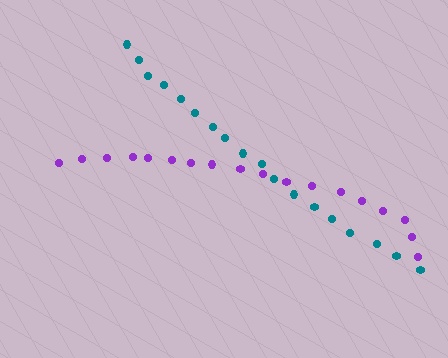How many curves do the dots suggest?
There are 2 distinct paths.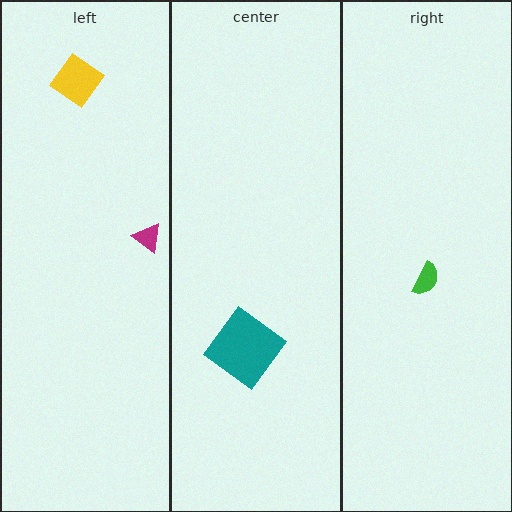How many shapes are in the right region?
1.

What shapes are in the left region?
The magenta triangle, the yellow diamond.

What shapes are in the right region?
The green semicircle.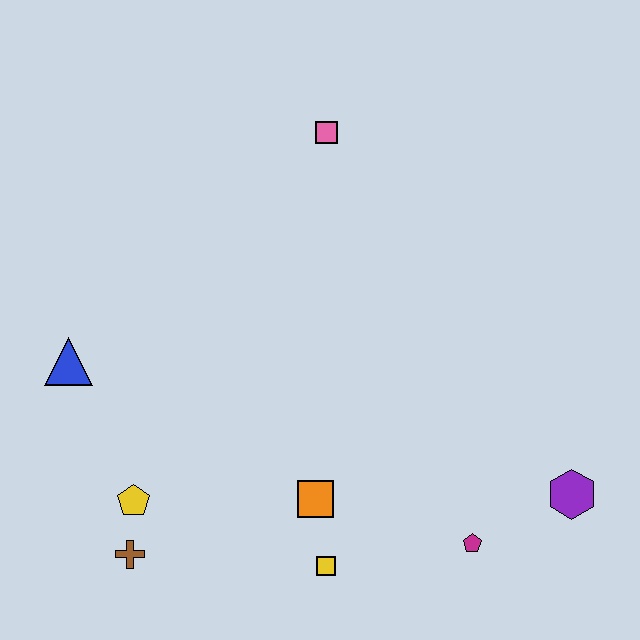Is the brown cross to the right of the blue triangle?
Yes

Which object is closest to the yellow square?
The orange square is closest to the yellow square.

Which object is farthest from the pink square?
The brown cross is farthest from the pink square.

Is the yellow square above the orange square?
No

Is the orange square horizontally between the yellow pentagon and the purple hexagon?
Yes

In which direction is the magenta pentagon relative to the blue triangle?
The magenta pentagon is to the right of the blue triangle.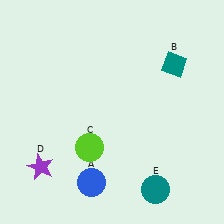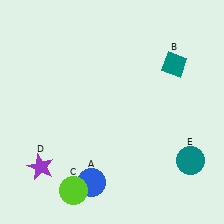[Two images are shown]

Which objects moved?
The objects that moved are: the lime circle (C), the teal circle (E).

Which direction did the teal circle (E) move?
The teal circle (E) moved right.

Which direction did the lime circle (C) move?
The lime circle (C) moved down.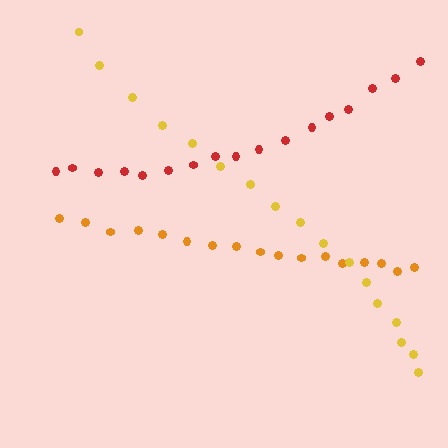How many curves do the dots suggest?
There are 3 distinct paths.